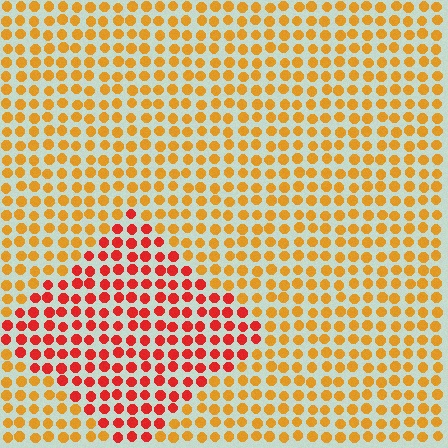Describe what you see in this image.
The image is filled with small orange elements in a uniform arrangement. A diamond-shaped region is visible where the elements are tinted to a slightly different hue, forming a subtle color boundary.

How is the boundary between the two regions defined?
The boundary is defined purely by a slight shift in hue (about 38 degrees). Spacing, size, and orientation are identical on both sides.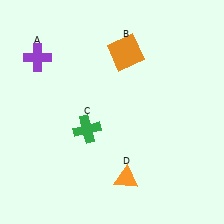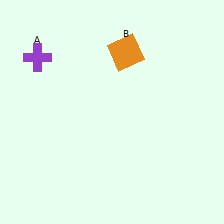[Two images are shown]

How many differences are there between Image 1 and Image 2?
There are 2 differences between the two images.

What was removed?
The green cross (C), the orange triangle (D) were removed in Image 2.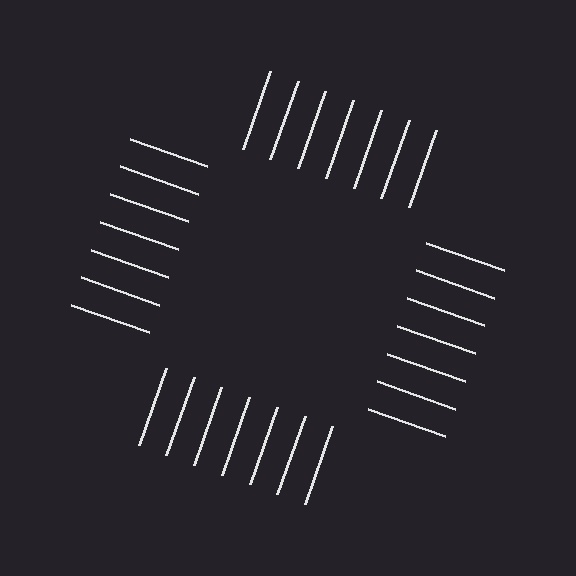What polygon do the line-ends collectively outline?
An illusory square — the line segments terminate on its edges but no continuous stroke is drawn.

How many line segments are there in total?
28 — 7 along each of the 4 edges.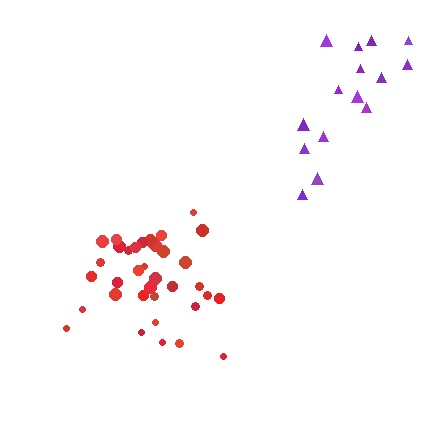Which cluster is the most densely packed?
Red.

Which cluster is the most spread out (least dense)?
Purple.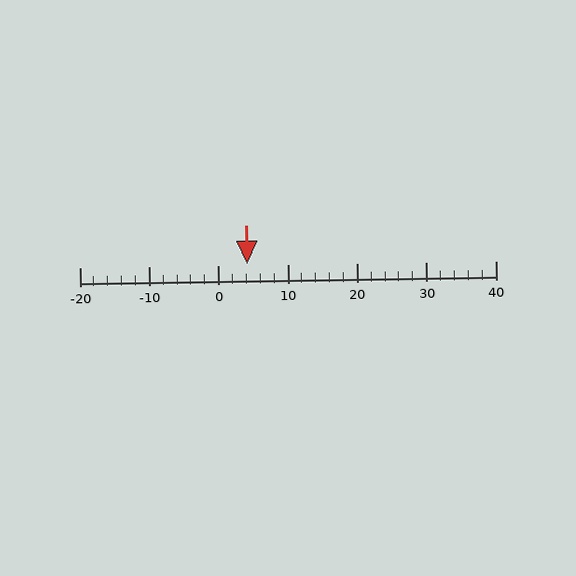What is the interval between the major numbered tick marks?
The major tick marks are spaced 10 units apart.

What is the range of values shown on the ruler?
The ruler shows values from -20 to 40.